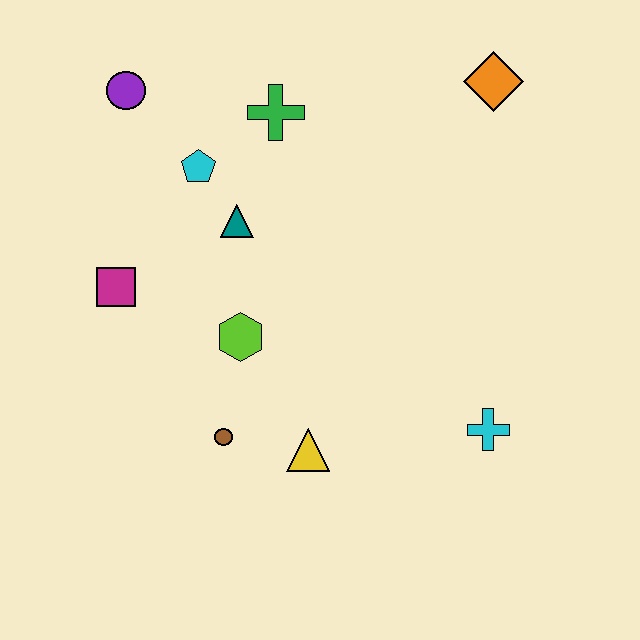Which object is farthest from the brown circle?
The orange diamond is farthest from the brown circle.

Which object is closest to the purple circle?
The cyan pentagon is closest to the purple circle.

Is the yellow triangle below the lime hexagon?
Yes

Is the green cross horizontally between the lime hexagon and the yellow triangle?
Yes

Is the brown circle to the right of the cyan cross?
No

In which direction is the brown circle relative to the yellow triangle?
The brown circle is to the left of the yellow triangle.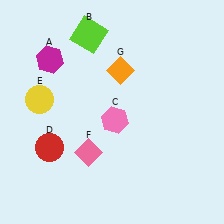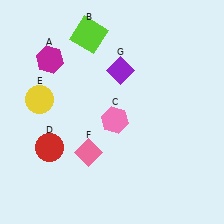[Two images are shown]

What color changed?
The diamond (G) changed from orange in Image 1 to purple in Image 2.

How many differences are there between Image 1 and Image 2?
There is 1 difference between the two images.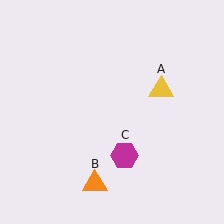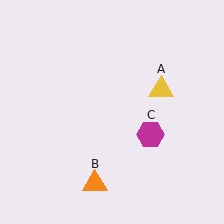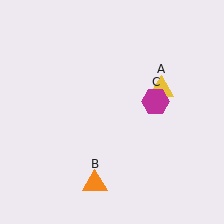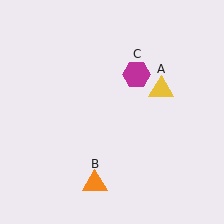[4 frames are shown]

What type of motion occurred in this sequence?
The magenta hexagon (object C) rotated counterclockwise around the center of the scene.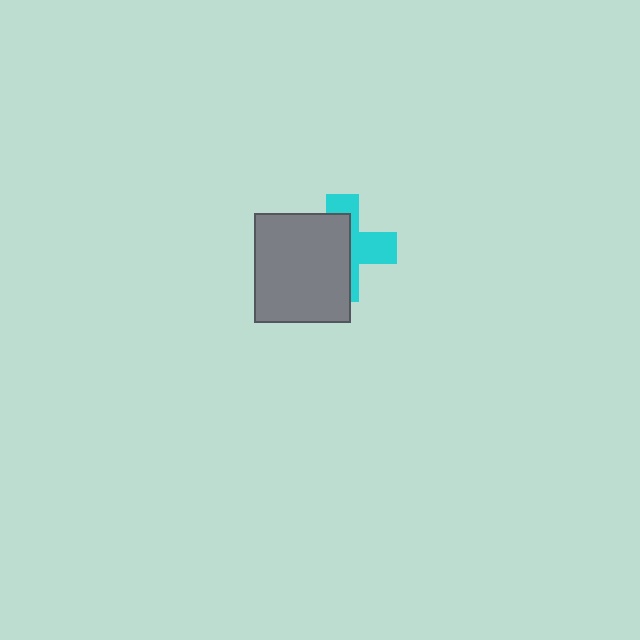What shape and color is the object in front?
The object in front is a gray rectangle.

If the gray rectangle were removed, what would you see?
You would see the complete cyan cross.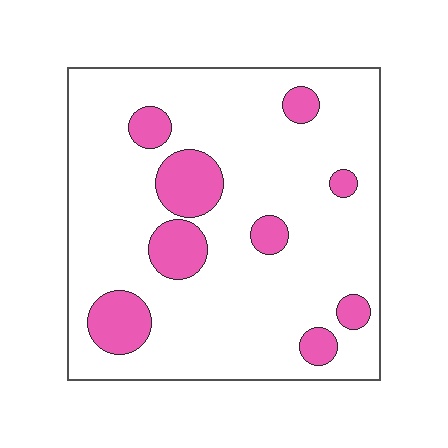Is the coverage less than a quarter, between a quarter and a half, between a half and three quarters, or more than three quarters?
Less than a quarter.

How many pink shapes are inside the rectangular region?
9.